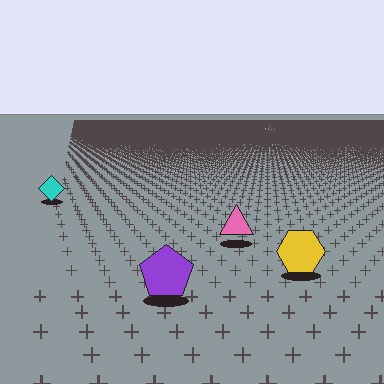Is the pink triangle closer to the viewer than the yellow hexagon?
No. The yellow hexagon is closer — you can tell from the texture gradient: the ground texture is coarser near it.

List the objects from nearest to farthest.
From nearest to farthest: the purple pentagon, the yellow hexagon, the pink triangle, the cyan diamond.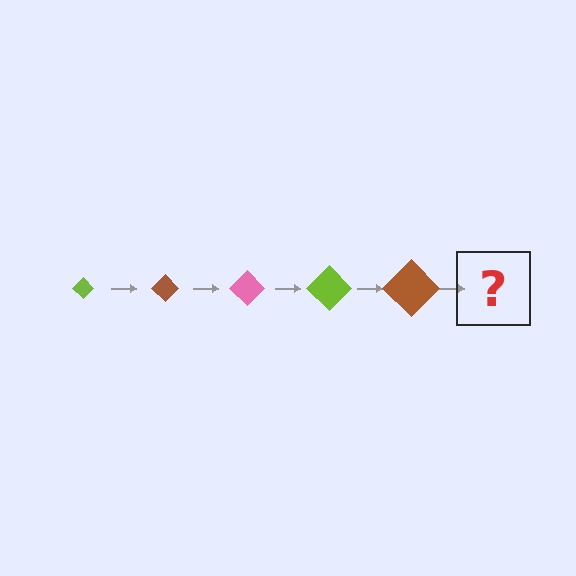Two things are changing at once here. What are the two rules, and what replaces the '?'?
The two rules are that the diamond grows larger each step and the color cycles through lime, brown, and pink. The '?' should be a pink diamond, larger than the previous one.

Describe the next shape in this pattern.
It should be a pink diamond, larger than the previous one.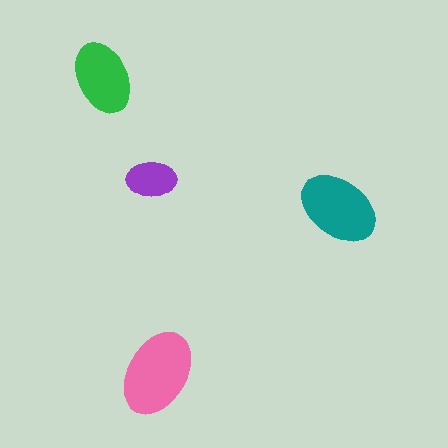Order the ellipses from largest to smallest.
the pink one, the teal one, the green one, the purple one.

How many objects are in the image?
There are 4 objects in the image.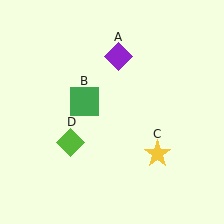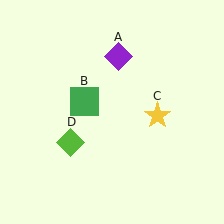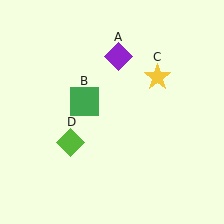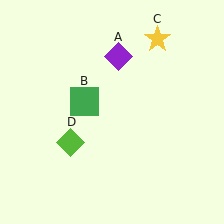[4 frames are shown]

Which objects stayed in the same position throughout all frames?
Purple diamond (object A) and green square (object B) and lime diamond (object D) remained stationary.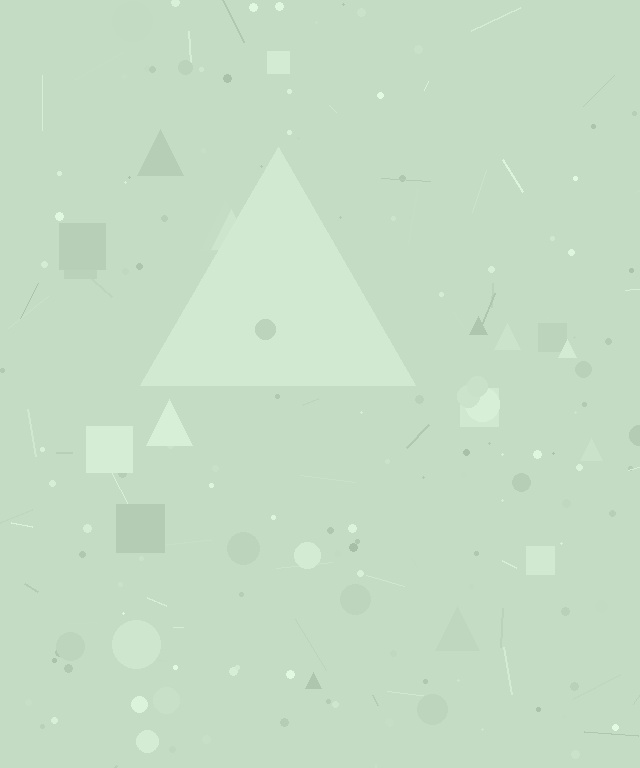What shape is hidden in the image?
A triangle is hidden in the image.